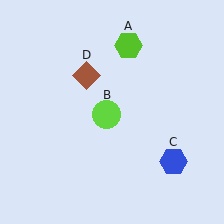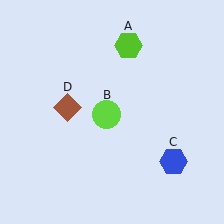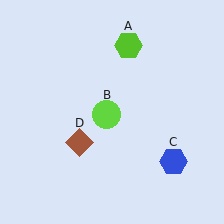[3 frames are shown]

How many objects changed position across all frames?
1 object changed position: brown diamond (object D).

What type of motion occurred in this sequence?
The brown diamond (object D) rotated counterclockwise around the center of the scene.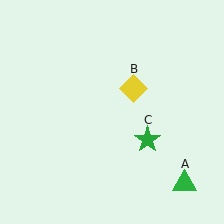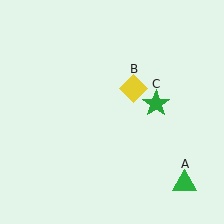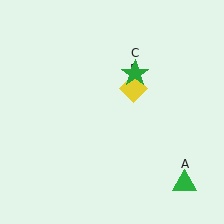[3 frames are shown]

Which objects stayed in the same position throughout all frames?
Green triangle (object A) and yellow diamond (object B) remained stationary.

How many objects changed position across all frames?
1 object changed position: green star (object C).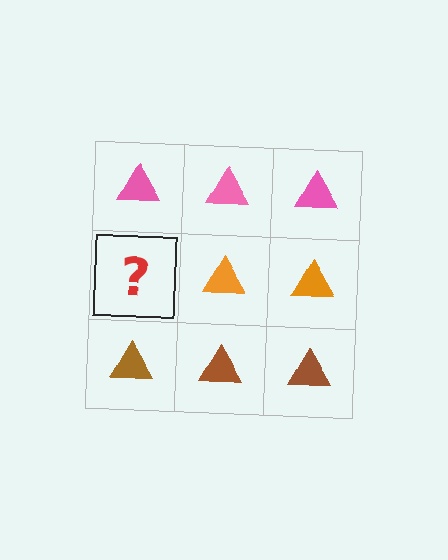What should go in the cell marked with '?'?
The missing cell should contain an orange triangle.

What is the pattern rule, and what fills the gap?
The rule is that each row has a consistent color. The gap should be filled with an orange triangle.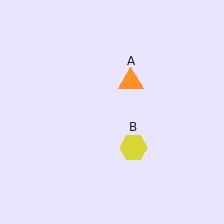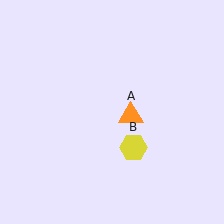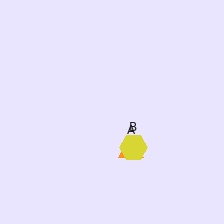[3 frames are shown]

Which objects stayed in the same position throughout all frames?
Yellow hexagon (object B) remained stationary.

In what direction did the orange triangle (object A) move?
The orange triangle (object A) moved down.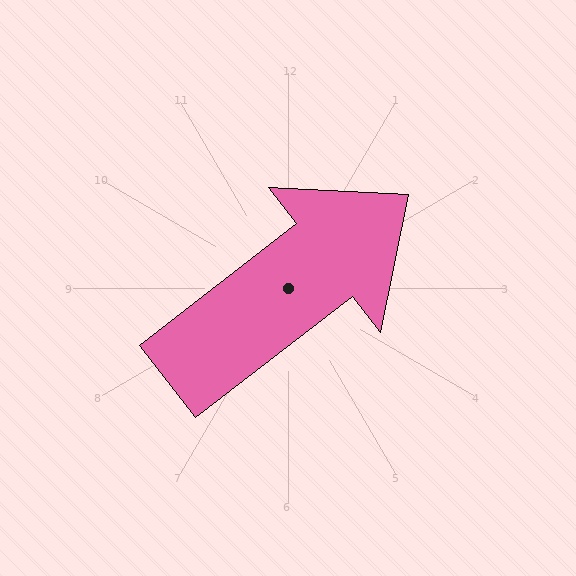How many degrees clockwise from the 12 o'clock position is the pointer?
Approximately 52 degrees.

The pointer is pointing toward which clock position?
Roughly 2 o'clock.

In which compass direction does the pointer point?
Northeast.